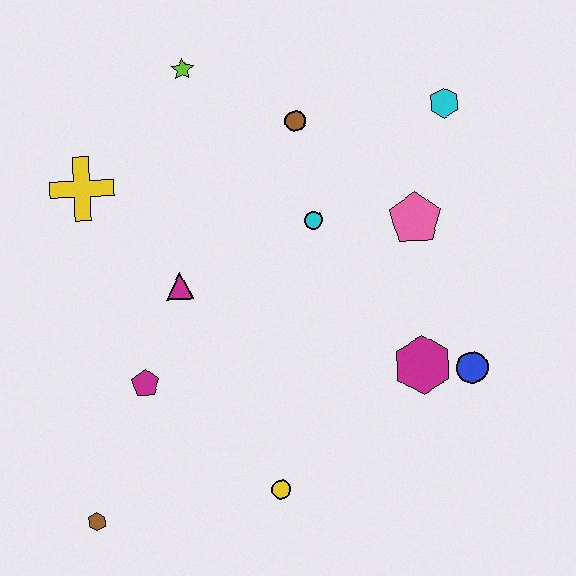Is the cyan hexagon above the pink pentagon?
Yes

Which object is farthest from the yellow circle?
The lime star is farthest from the yellow circle.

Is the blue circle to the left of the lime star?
No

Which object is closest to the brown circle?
The cyan circle is closest to the brown circle.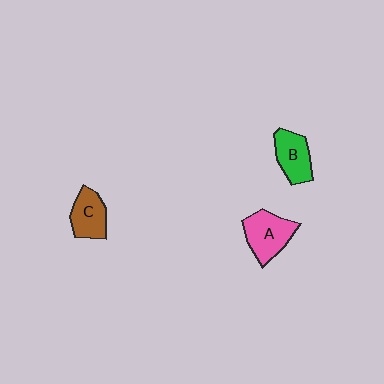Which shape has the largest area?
Shape A (pink).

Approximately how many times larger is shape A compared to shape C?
Approximately 1.2 times.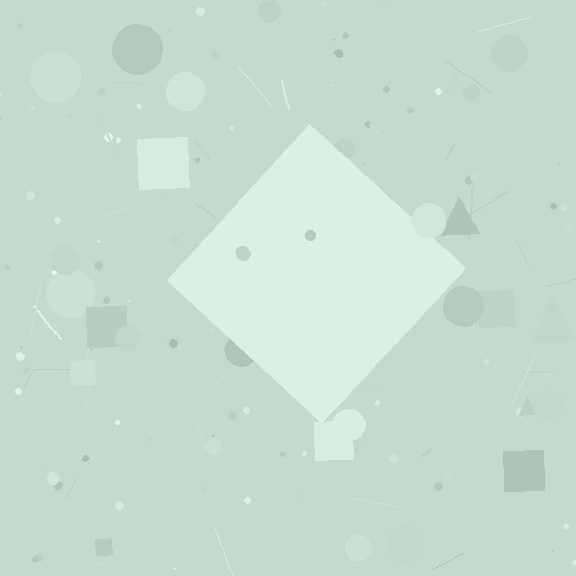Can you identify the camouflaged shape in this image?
The camouflaged shape is a diamond.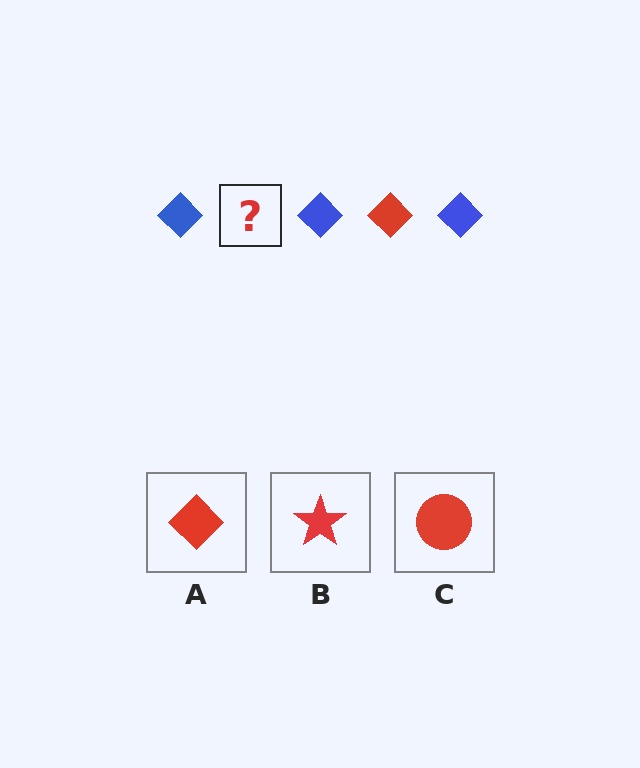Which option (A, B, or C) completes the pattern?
A.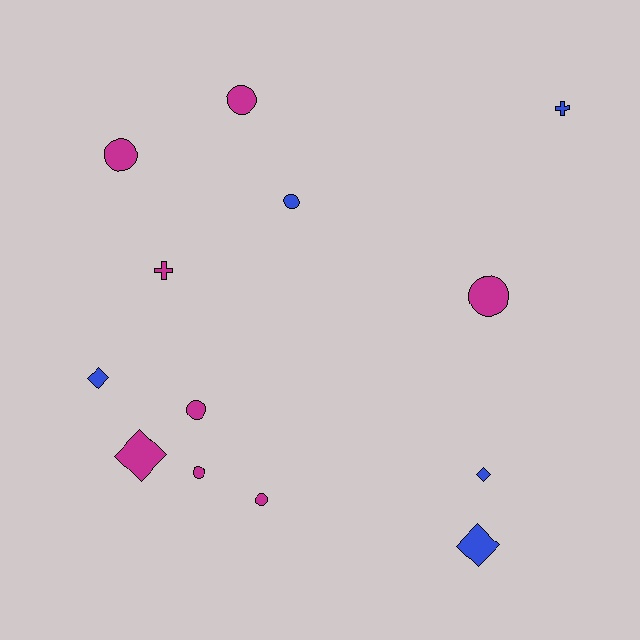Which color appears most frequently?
Magenta, with 8 objects.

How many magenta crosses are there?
There is 1 magenta cross.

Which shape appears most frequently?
Circle, with 7 objects.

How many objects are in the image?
There are 13 objects.